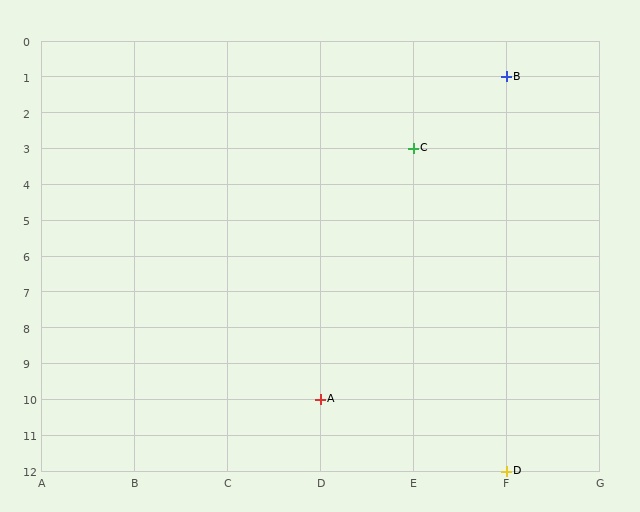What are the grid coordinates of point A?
Point A is at grid coordinates (D, 10).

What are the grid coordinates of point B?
Point B is at grid coordinates (F, 1).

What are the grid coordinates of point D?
Point D is at grid coordinates (F, 12).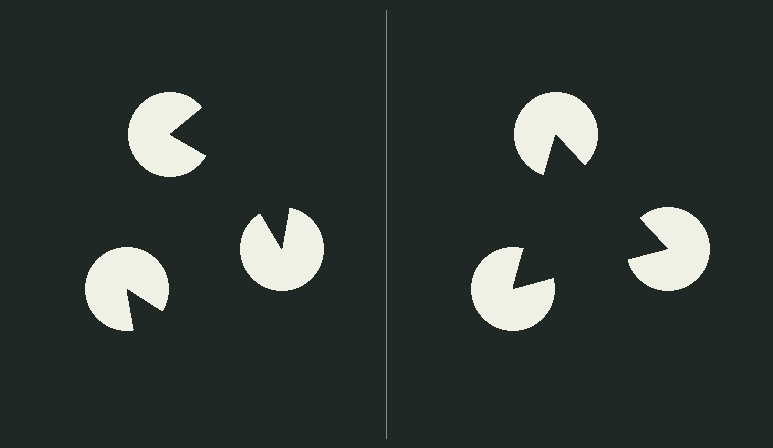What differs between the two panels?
The pac-man discs are positioned identically on both sides; only the wedge orientations differ. On the right they align to a triangle; on the left they are misaligned.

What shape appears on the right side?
An illusory triangle.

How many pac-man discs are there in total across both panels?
6 — 3 on each side.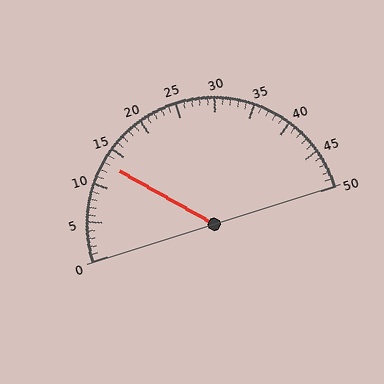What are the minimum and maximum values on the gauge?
The gauge ranges from 0 to 50.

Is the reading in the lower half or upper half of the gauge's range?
The reading is in the lower half of the range (0 to 50).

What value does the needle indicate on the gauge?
The needle indicates approximately 13.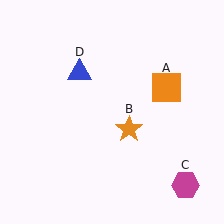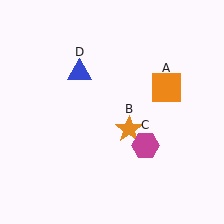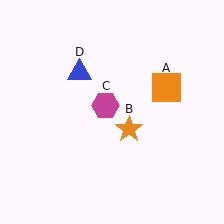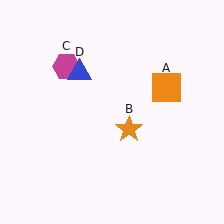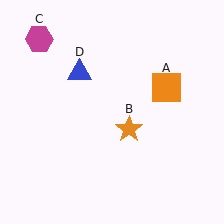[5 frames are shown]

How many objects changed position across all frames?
1 object changed position: magenta hexagon (object C).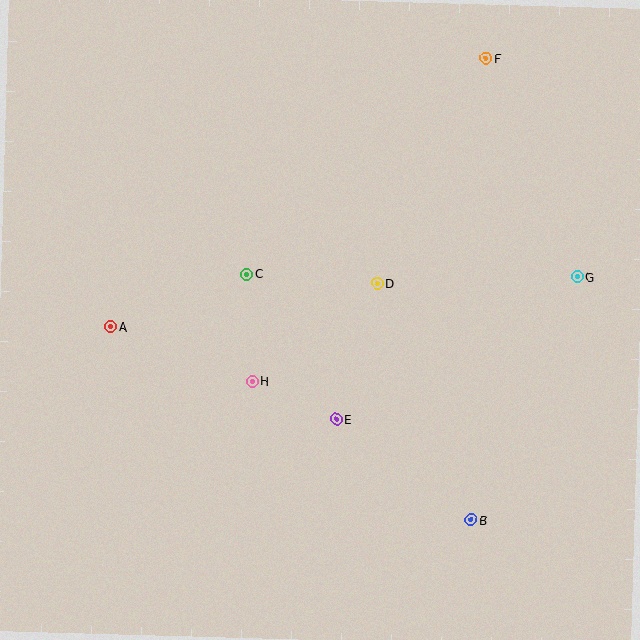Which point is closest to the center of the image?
Point D at (377, 283) is closest to the center.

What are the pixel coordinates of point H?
Point H is at (253, 381).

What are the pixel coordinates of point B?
Point B is at (471, 520).